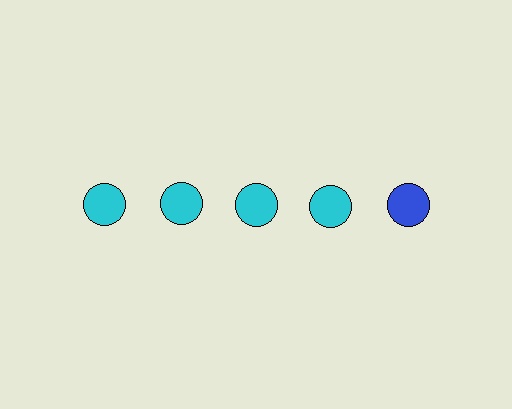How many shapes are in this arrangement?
There are 5 shapes arranged in a grid pattern.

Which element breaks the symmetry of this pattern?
The blue circle in the top row, rightmost column breaks the symmetry. All other shapes are cyan circles.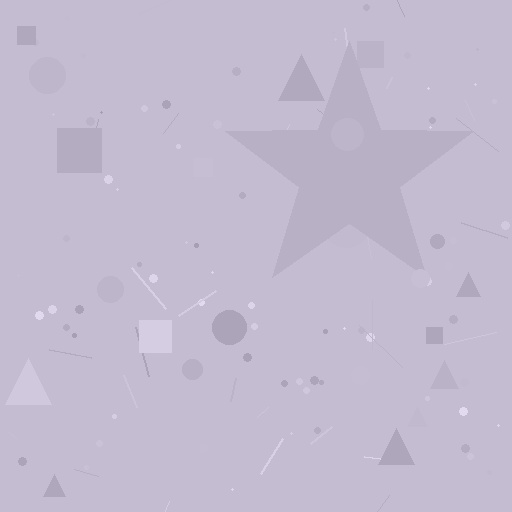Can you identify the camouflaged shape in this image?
The camouflaged shape is a star.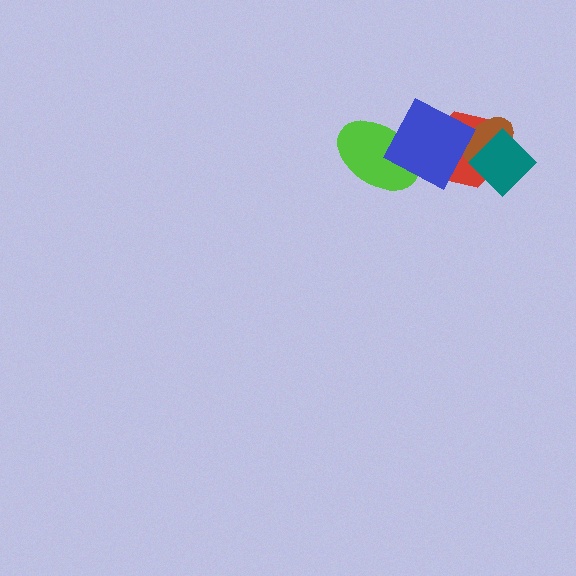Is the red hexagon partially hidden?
Yes, it is partially covered by another shape.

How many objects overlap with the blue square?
2 objects overlap with the blue square.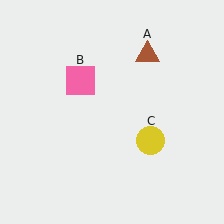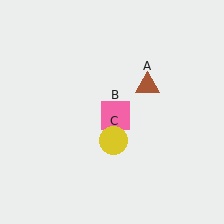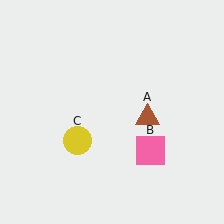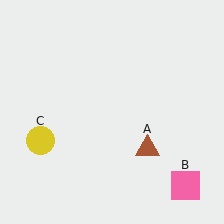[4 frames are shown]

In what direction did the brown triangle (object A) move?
The brown triangle (object A) moved down.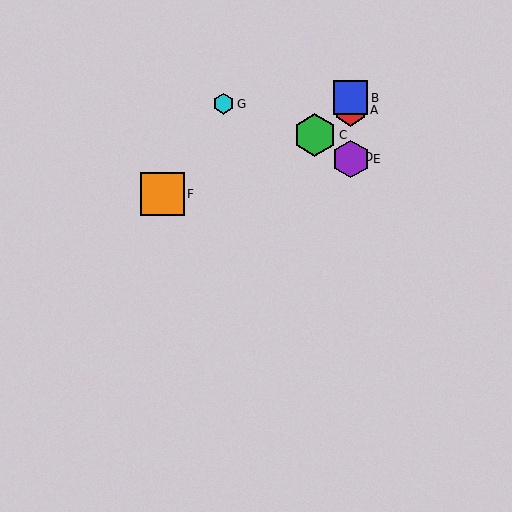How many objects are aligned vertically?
4 objects (A, B, D, E) are aligned vertically.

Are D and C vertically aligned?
No, D is at x≈351 and C is at x≈315.